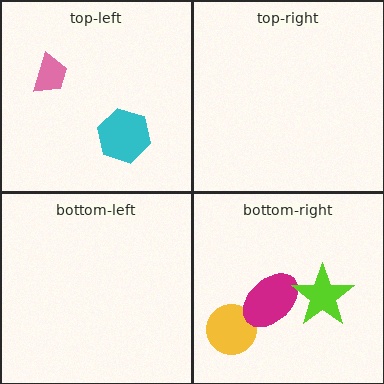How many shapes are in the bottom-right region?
3.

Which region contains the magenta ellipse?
The bottom-right region.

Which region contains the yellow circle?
The bottom-right region.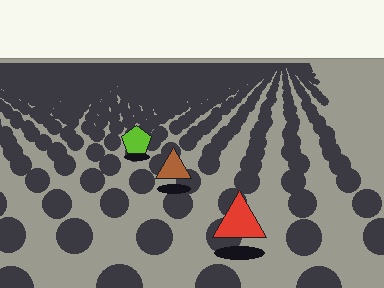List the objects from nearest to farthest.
From nearest to farthest: the red triangle, the brown triangle, the lime pentagon.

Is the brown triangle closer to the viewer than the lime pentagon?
Yes. The brown triangle is closer — you can tell from the texture gradient: the ground texture is coarser near it.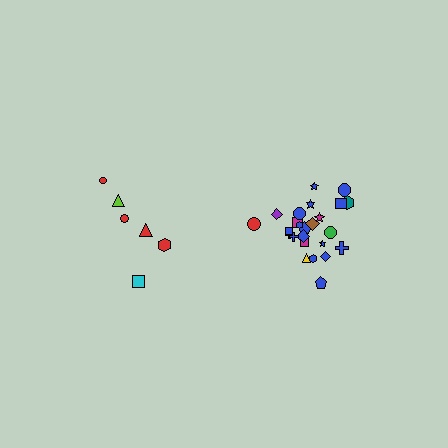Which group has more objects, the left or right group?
The right group.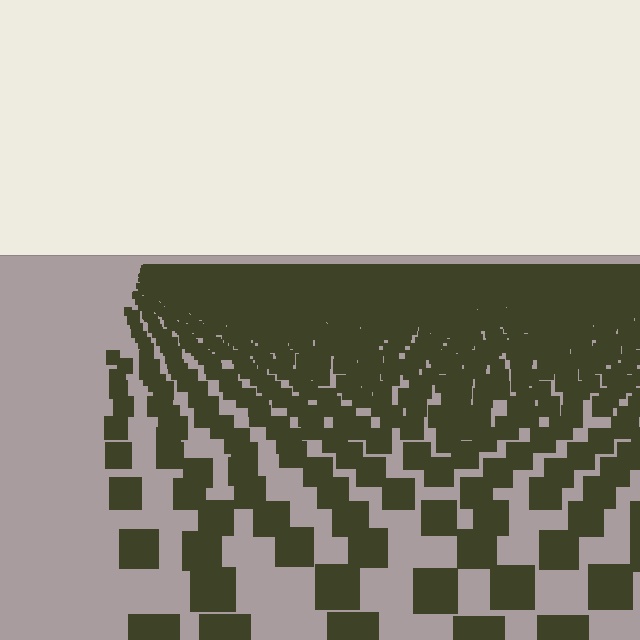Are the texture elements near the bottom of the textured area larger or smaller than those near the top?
Larger. Near the bottom, elements are closer to the viewer and appear at a bigger on-screen size.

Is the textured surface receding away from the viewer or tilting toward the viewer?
The surface is receding away from the viewer. Texture elements get smaller and denser toward the top.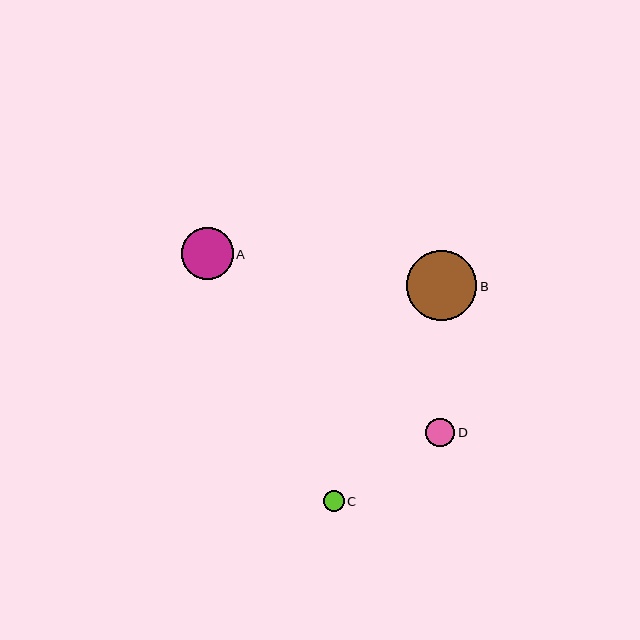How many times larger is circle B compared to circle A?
Circle B is approximately 1.3 times the size of circle A.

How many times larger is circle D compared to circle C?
Circle D is approximately 1.4 times the size of circle C.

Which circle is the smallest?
Circle C is the smallest with a size of approximately 20 pixels.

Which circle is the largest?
Circle B is the largest with a size of approximately 70 pixels.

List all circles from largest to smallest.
From largest to smallest: B, A, D, C.